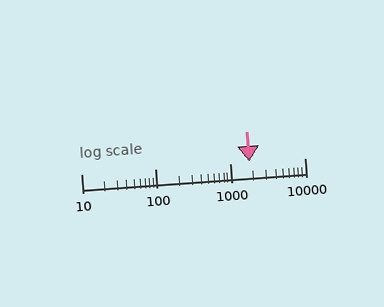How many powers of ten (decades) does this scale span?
The scale spans 3 decades, from 10 to 10000.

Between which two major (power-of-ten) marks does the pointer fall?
The pointer is between 1000 and 10000.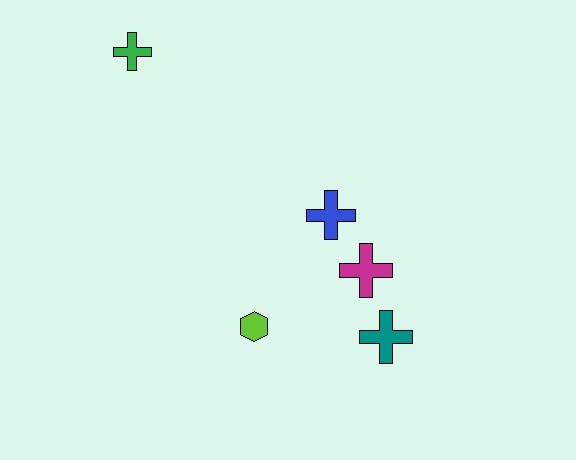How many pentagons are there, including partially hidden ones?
There are no pentagons.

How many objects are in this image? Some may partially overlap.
There are 5 objects.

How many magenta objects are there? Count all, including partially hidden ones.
There is 1 magenta object.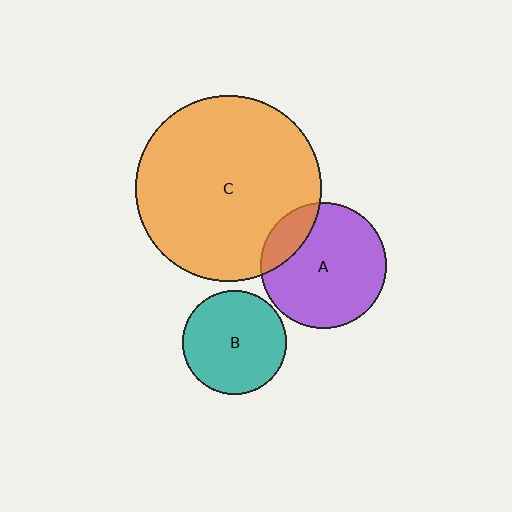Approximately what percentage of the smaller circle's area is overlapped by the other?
Approximately 20%.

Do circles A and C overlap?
Yes.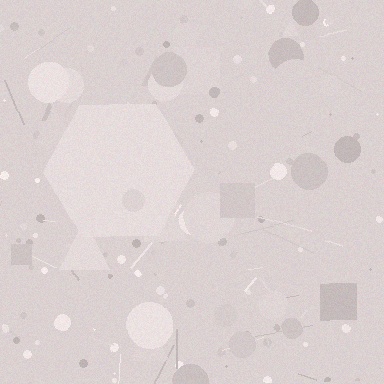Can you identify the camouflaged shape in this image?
The camouflaged shape is a hexagon.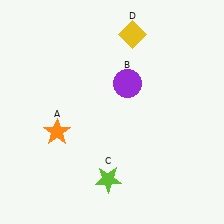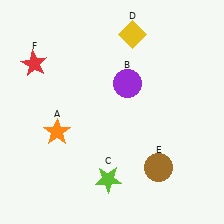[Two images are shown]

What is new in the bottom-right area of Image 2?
A brown circle (E) was added in the bottom-right area of Image 2.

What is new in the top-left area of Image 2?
A red star (F) was added in the top-left area of Image 2.